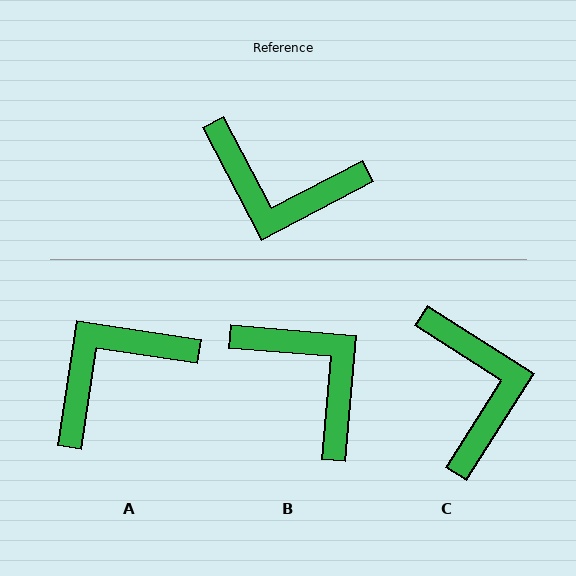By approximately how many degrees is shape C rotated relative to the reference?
Approximately 120 degrees counter-clockwise.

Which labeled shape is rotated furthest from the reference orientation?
B, about 147 degrees away.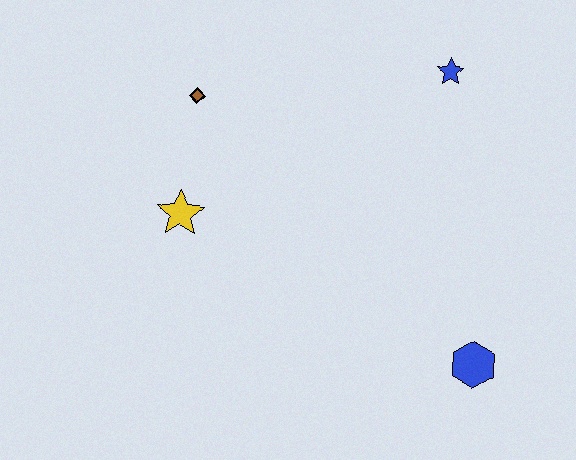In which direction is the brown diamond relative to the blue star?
The brown diamond is to the left of the blue star.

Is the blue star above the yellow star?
Yes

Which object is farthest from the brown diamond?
The blue hexagon is farthest from the brown diamond.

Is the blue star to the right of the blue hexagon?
No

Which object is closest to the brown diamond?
The yellow star is closest to the brown diamond.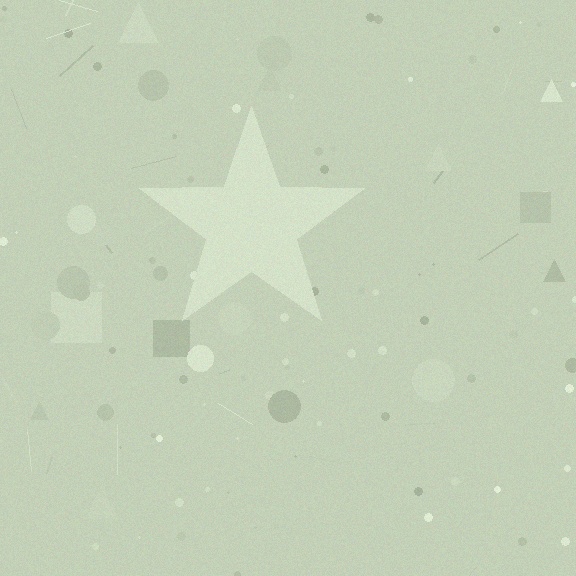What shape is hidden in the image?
A star is hidden in the image.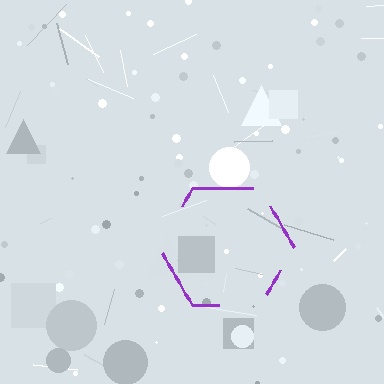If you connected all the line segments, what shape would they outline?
They would outline a hexagon.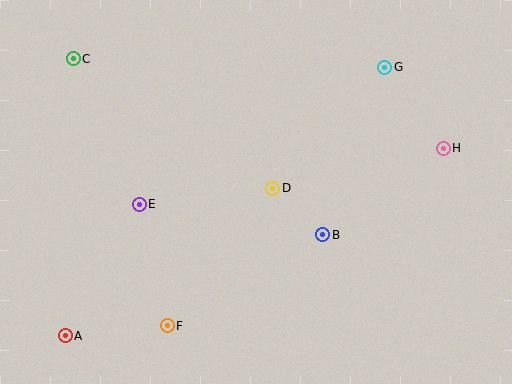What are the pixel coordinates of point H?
Point H is at (443, 148).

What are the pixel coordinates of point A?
Point A is at (65, 336).